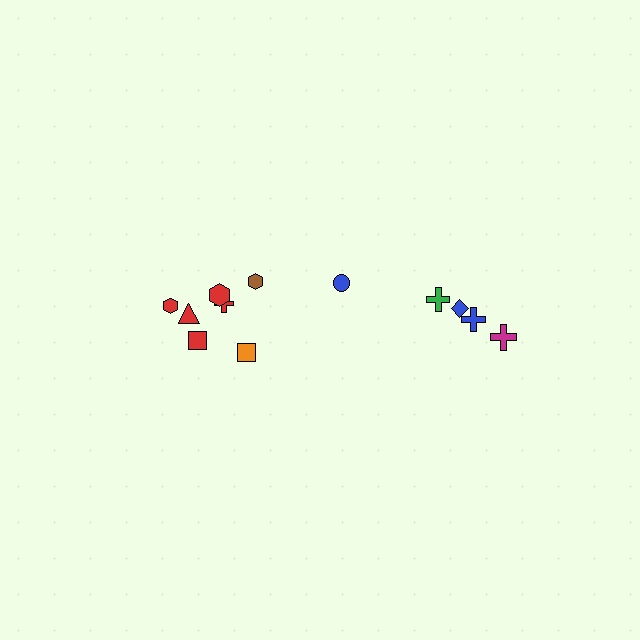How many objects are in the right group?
There are 5 objects.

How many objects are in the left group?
There are 7 objects.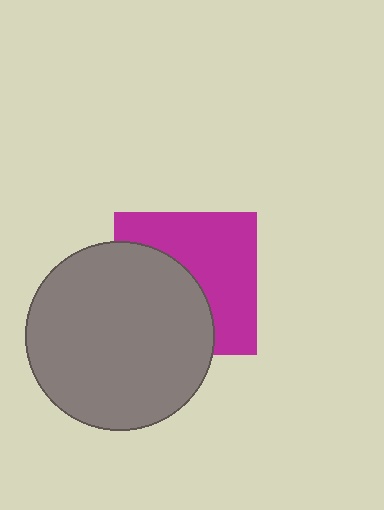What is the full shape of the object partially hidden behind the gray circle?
The partially hidden object is a magenta square.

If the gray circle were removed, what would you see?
You would see the complete magenta square.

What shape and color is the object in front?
The object in front is a gray circle.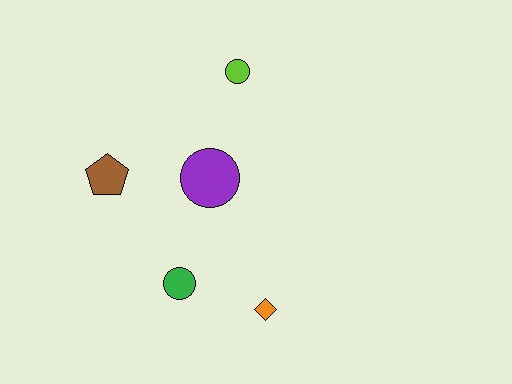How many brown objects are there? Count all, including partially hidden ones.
There is 1 brown object.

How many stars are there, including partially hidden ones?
There are no stars.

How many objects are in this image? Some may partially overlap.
There are 5 objects.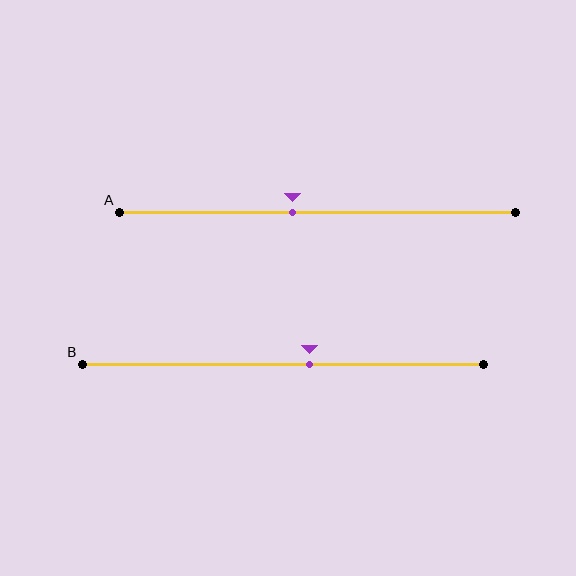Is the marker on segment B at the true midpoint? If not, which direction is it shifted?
No, the marker on segment B is shifted to the right by about 7% of the segment length.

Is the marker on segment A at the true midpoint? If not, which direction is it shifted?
No, the marker on segment A is shifted to the left by about 6% of the segment length.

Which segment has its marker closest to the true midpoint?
Segment A has its marker closest to the true midpoint.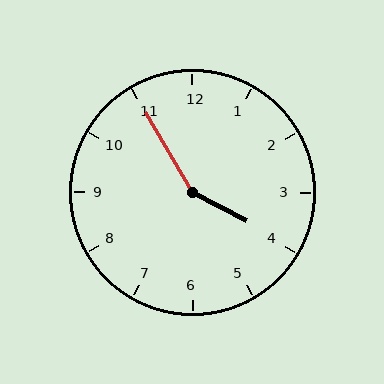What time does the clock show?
3:55.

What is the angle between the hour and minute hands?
Approximately 148 degrees.